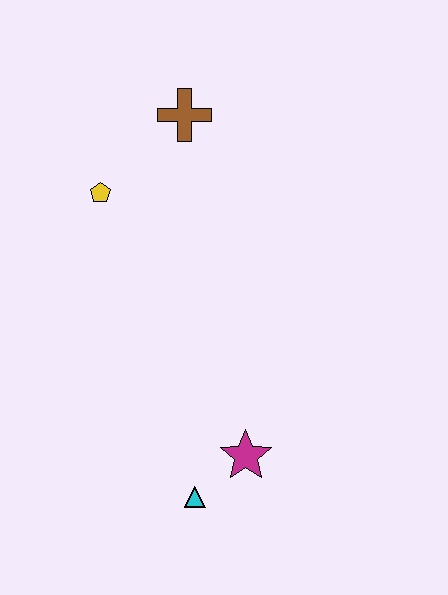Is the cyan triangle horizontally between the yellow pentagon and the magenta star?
Yes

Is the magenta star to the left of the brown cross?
No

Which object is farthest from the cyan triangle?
The brown cross is farthest from the cyan triangle.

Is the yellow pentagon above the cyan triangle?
Yes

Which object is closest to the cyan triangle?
The magenta star is closest to the cyan triangle.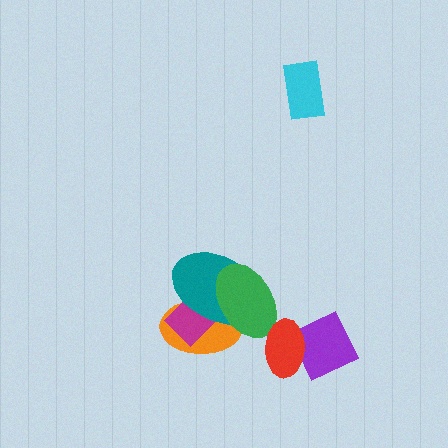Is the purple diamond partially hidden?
Yes, it is partially covered by another shape.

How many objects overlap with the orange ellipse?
3 objects overlap with the orange ellipse.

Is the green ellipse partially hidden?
Yes, it is partially covered by another shape.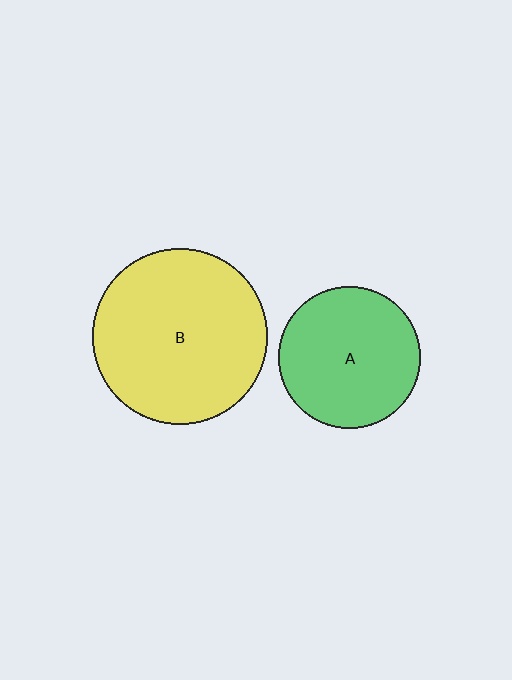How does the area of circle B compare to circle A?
Approximately 1.5 times.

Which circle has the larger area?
Circle B (yellow).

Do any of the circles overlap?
No, none of the circles overlap.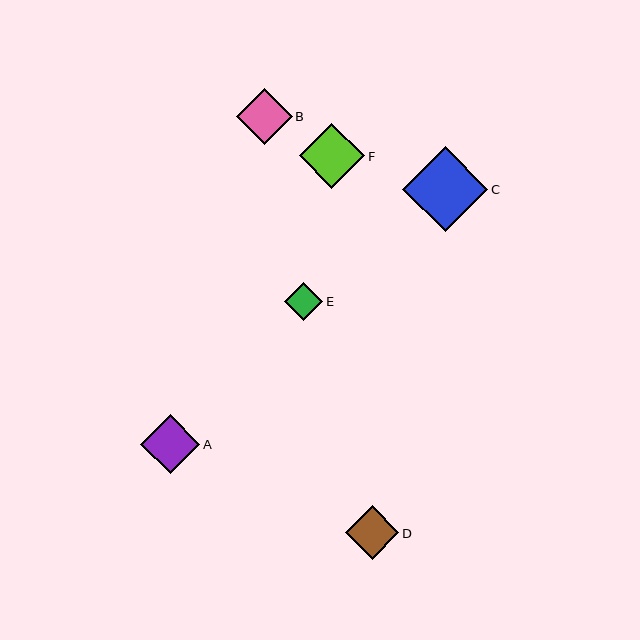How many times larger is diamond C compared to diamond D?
Diamond C is approximately 1.6 times the size of diamond D.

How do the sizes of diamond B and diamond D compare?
Diamond B and diamond D are approximately the same size.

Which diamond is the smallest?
Diamond E is the smallest with a size of approximately 38 pixels.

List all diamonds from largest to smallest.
From largest to smallest: C, F, A, B, D, E.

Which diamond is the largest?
Diamond C is the largest with a size of approximately 85 pixels.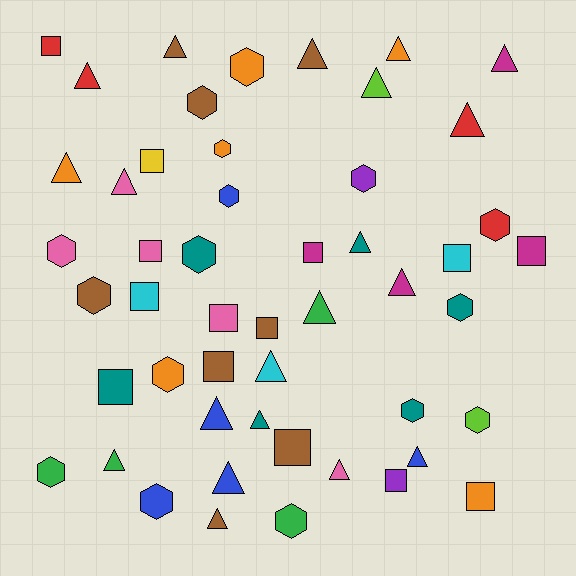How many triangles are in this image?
There are 20 triangles.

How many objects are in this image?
There are 50 objects.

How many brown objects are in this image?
There are 8 brown objects.